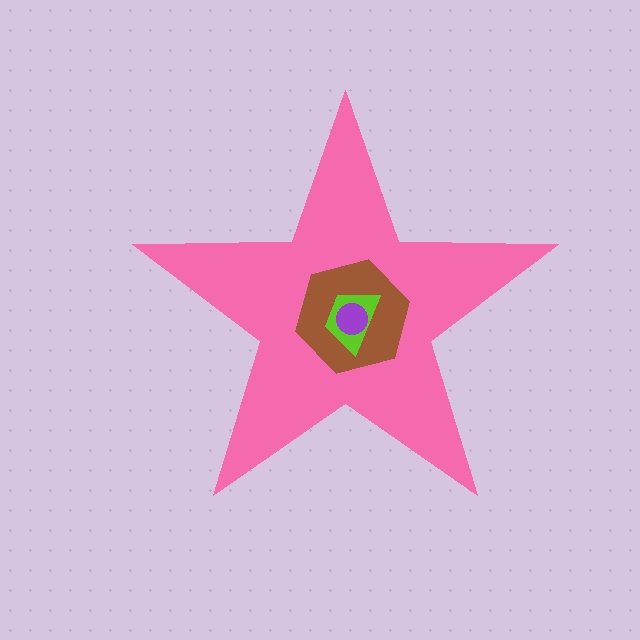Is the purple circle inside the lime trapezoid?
Yes.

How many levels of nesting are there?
4.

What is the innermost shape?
The purple circle.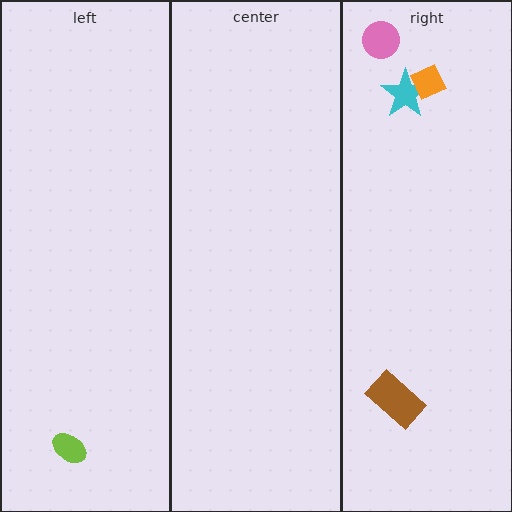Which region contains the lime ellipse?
The left region.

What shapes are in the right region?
The cyan star, the orange diamond, the pink circle, the brown rectangle.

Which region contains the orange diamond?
The right region.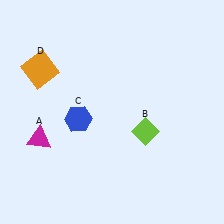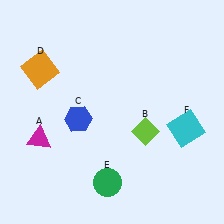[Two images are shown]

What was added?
A green circle (E), a cyan square (F) were added in Image 2.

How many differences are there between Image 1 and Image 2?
There are 2 differences between the two images.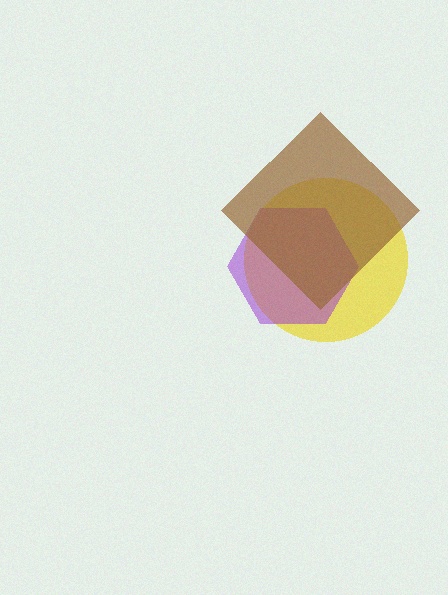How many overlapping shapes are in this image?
There are 3 overlapping shapes in the image.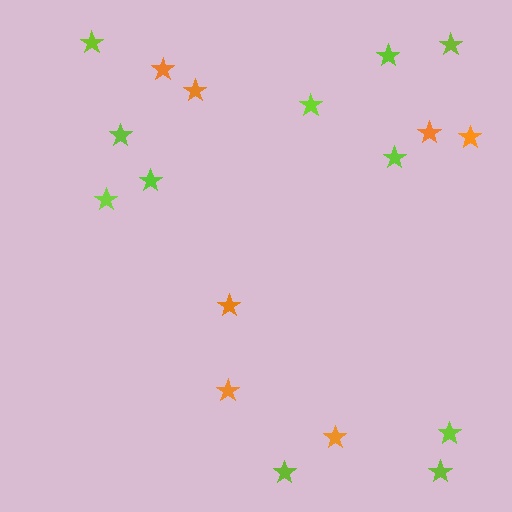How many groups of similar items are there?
There are 2 groups: one group of lime stars (11) and one group of orange stars (7).